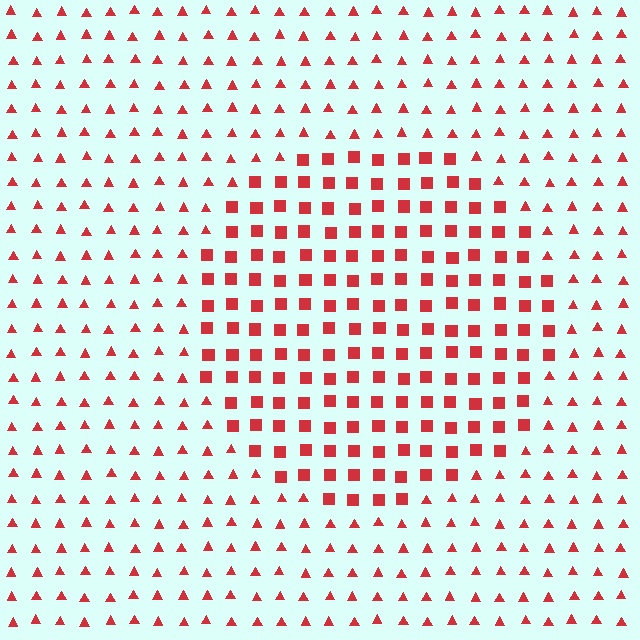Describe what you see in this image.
The image is filled with small red elements arranged in a uniform grid. A circle-shaped region contains squares, while the surrounding area contains triangles. The boundary is defined purely by the change in element shape.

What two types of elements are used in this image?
The image uses squares inside the circle region and triangles outside it.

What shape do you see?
I see a circle.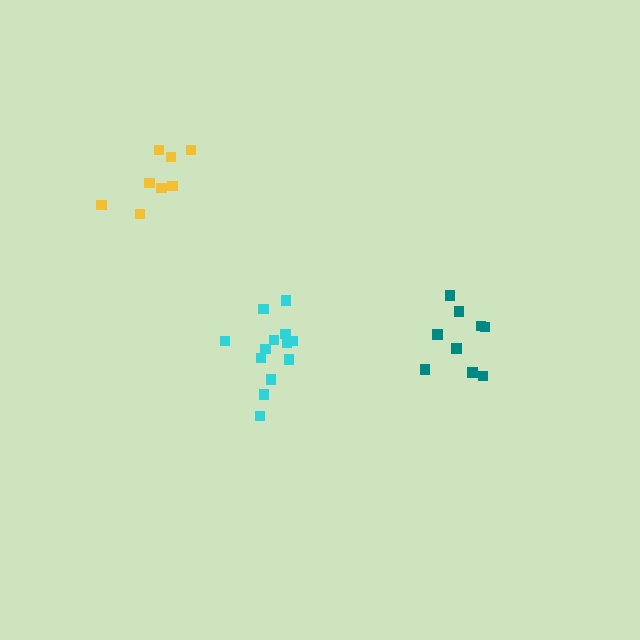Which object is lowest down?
The cyan cluster is bottommost.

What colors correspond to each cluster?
The clusters are colored: yellow, teal, cyan.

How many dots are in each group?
Group 1: 8 dots, Group 2: 9 dots, Group 3: 13 dots (30 total).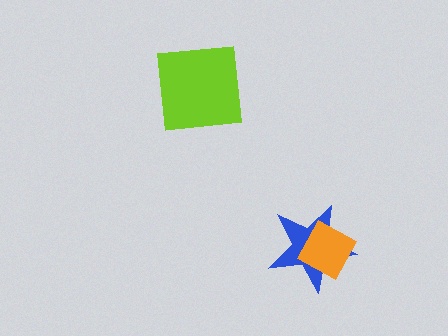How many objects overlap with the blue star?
1 object overlaps with the blue star.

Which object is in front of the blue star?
The orange diamond is in front of the blue star.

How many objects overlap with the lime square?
0 objects overlap with the lime square.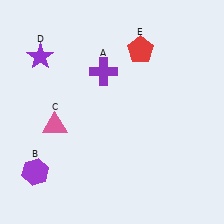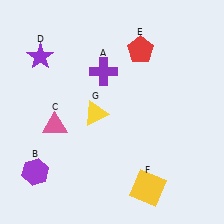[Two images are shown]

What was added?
A yellow square (F), a yellow triangle (G) were added in Image 2.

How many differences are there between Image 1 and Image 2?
There are 2 differences between the two images.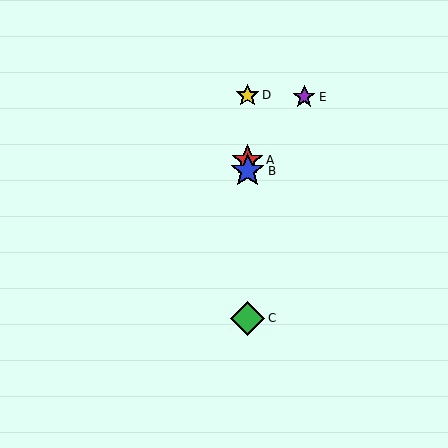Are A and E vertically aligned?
No, A is at x≈248 and E is at x≈304.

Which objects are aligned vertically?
Objects A, B, C, D are aligned vertically.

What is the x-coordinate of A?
Object A is at x≈248.